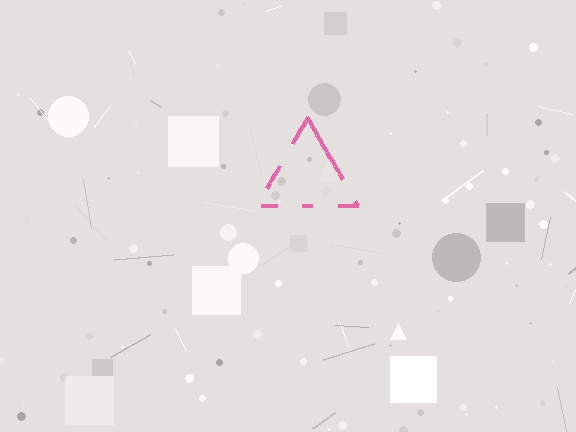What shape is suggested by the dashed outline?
The dashed outline suggests a triangle.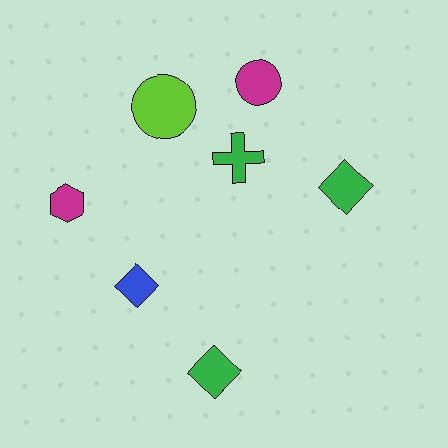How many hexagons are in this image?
There is 1 hexagon.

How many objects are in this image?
There are 7 objects.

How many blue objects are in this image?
There is 1 blue object.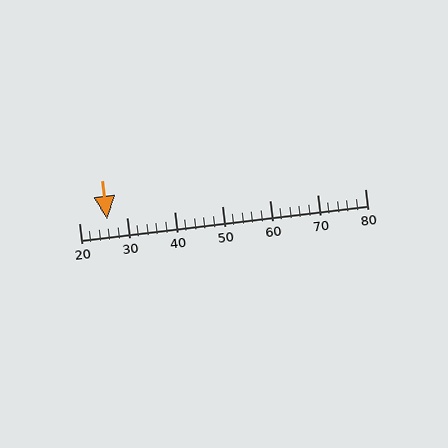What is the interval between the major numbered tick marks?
The major tick marks are spaced 10 units apart.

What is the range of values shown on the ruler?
The ruler shows values from 20 to 80.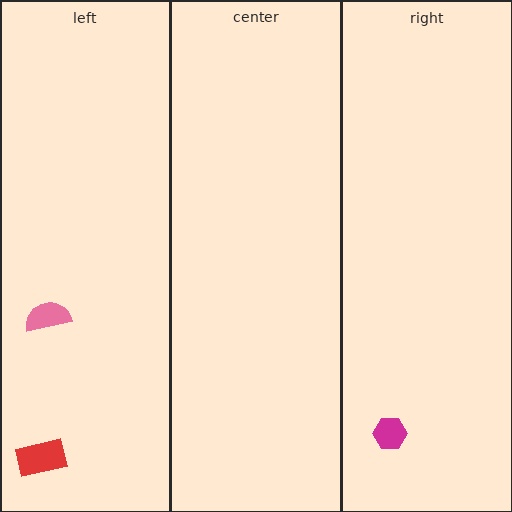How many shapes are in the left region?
2.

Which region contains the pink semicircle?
The left region.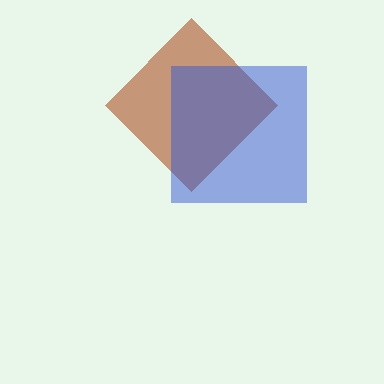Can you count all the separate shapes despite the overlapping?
Yes, there are 2 separate shapes.